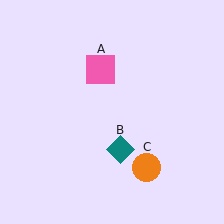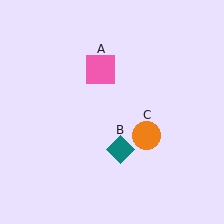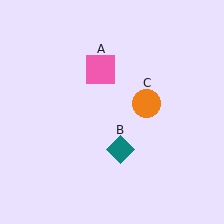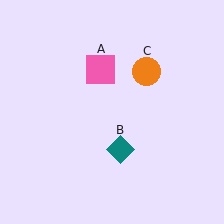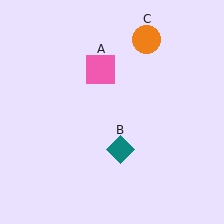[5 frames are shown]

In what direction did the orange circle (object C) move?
The orange circle (object C) moved up.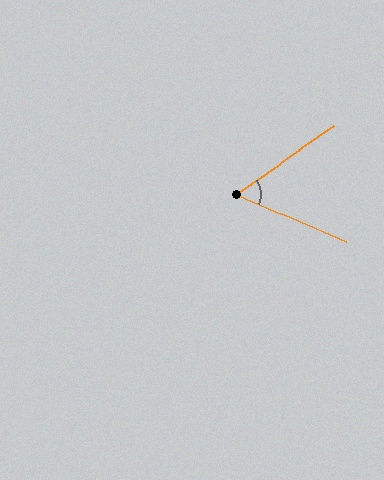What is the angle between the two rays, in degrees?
Approximately 58 degrees.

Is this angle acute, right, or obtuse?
It is acute.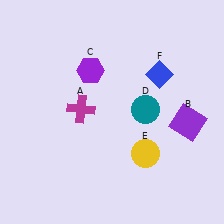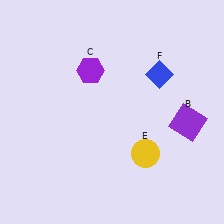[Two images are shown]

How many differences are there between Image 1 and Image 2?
There are 2 differences between the two images.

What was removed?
The teal circle (D), the magenta cross (A) were removed in Image 2.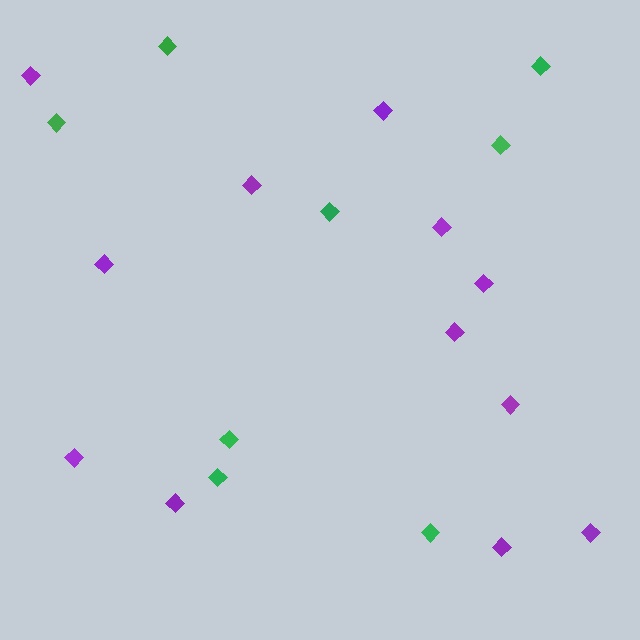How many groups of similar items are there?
There are 2 groups: one group of green diamonds (8) and one group of purple diamonds (12).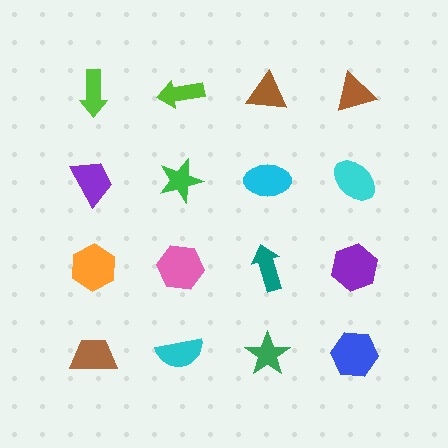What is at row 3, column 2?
A pink hexagon.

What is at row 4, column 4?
A blue hexagon.